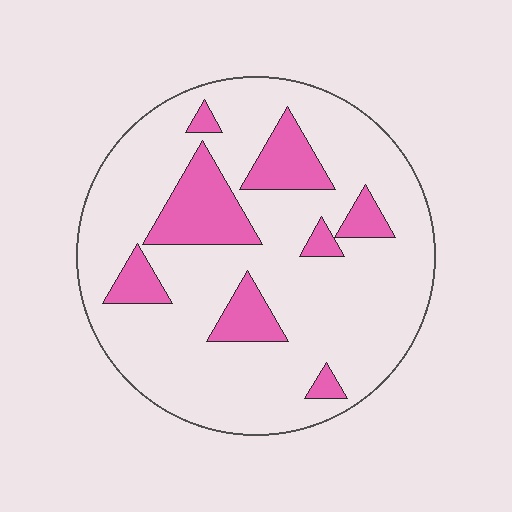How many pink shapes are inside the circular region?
8.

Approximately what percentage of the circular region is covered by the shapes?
Approximately 20%.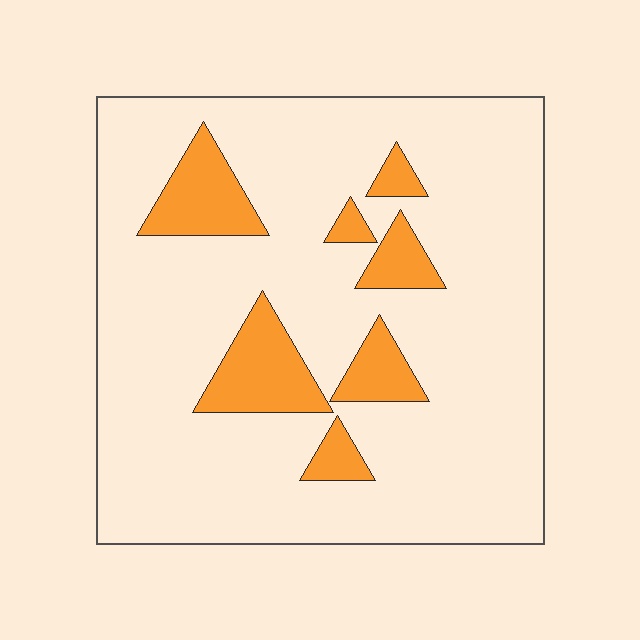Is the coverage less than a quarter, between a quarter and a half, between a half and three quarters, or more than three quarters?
Less than a quarter.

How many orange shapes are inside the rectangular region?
7.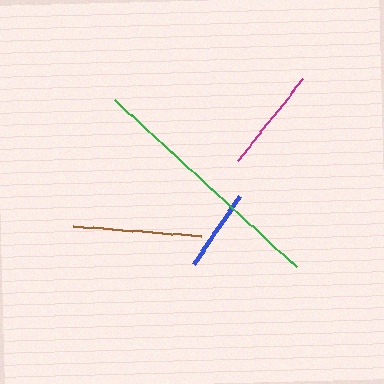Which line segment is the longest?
The green line is the longest at approximately 248 pixels.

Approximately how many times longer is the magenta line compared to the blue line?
The magenta line is approximately 1.3 times the length of the blue line.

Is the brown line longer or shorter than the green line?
The green line is longer than the brown line.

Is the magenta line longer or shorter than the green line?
The green line is longer than the magenta line.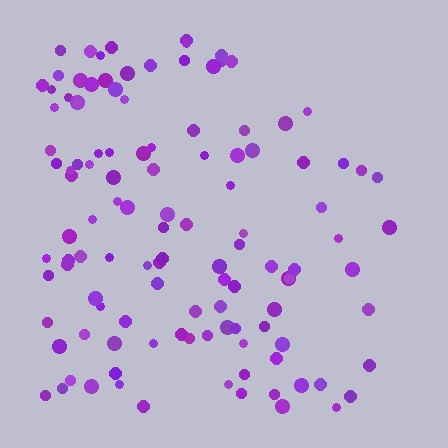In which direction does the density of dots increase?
From right to left, with the left side densest.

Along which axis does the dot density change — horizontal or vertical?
Horizontal.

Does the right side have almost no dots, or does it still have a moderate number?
Still a moderate number, just noticeably fewer than the left.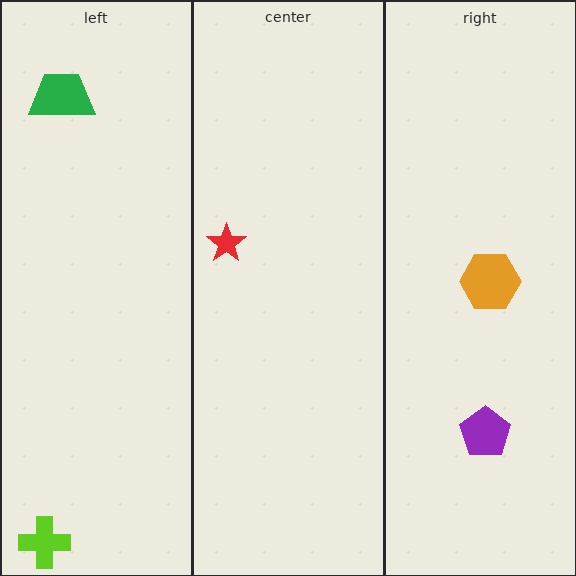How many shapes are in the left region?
2.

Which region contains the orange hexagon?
The right region.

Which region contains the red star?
The center region.